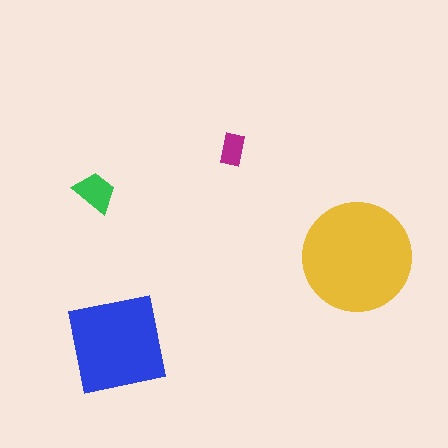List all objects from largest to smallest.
The yellow circle, the blue square, the green trapezoid, the magenta rectangle.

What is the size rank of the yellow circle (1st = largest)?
1st.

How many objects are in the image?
There are 4 objects in the image.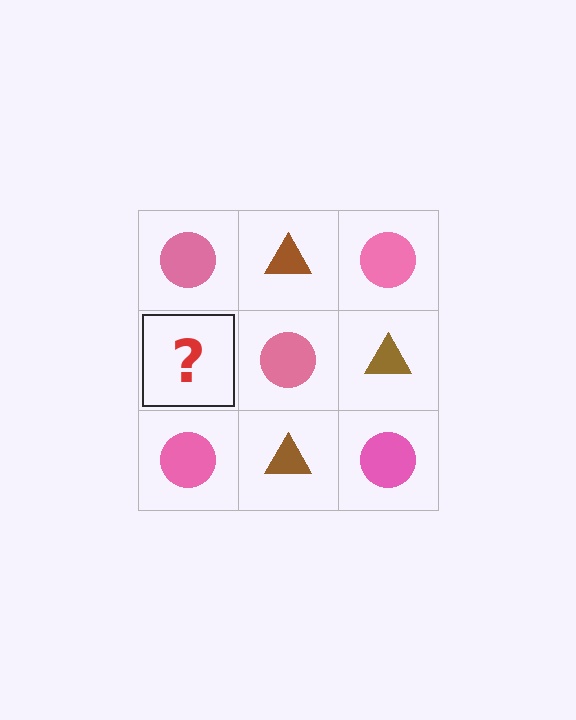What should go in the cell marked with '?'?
The missing cell should contain a brown triangle.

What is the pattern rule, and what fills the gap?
The rule is that it alternates pink circle and brown triangle in a checkerboard pattern. The gap should be filled with a brown triangle.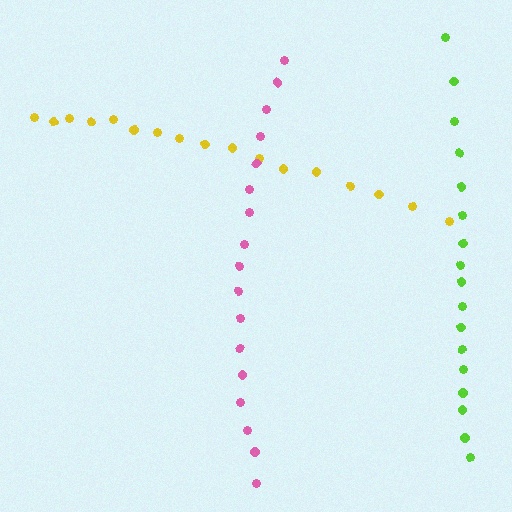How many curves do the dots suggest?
There are 3 distinct paths.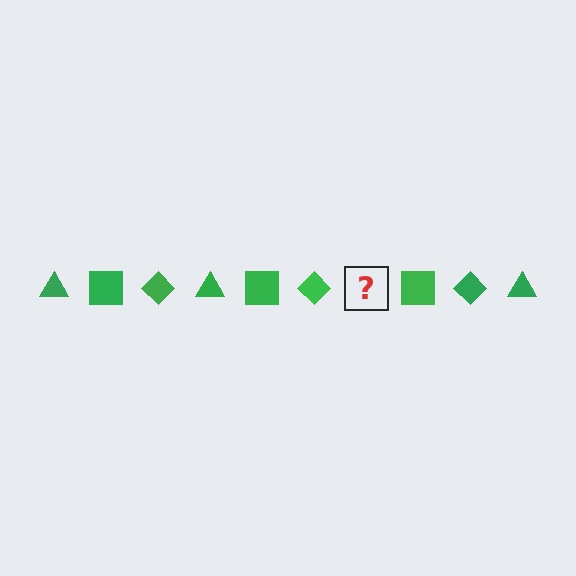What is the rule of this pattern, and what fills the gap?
The rule is that the pattern cycles through triangle, square, diamond shapes in green. The gap should be filled with a green triangle.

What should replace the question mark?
The question mark should be replaced with a green triangle.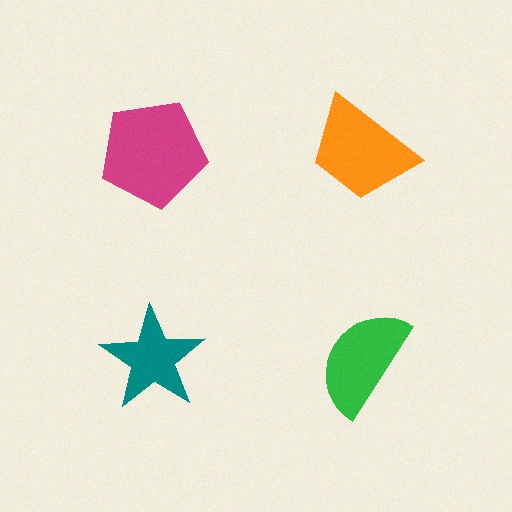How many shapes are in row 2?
2 shapes.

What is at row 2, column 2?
A green semicircle.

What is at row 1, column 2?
An orange trapezoid.